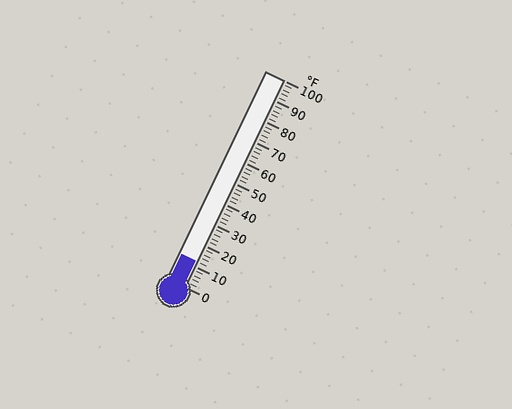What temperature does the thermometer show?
The thermometer shows approximately 12°F.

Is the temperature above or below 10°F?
The temperature is above 10°F.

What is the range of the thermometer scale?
The thermometer scale ranges from 0°F to 100°F.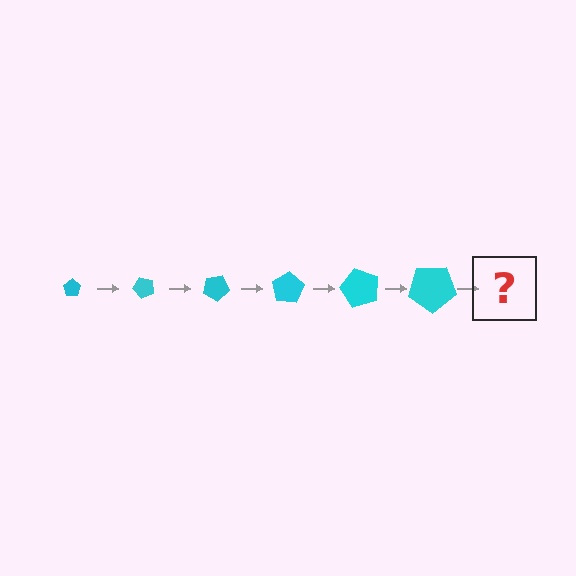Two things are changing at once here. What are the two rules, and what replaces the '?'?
The two rules are that the pentagon grows larger each step and it rotates 50 degrees each step. The '?' should be a pentagon, larger than the previous one and rotated 300 degrees from the start.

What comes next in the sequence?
The next element should be a pentagon, larger than the previous one and rotated 300 degrees from the start.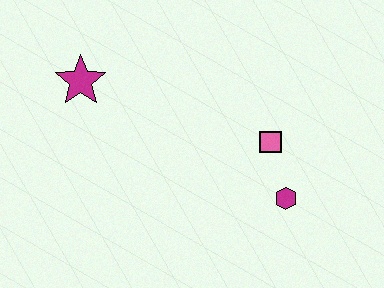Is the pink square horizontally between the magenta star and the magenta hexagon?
Yes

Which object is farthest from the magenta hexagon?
The magenta star is farthest from the magenta hexagon.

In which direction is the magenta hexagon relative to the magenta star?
The magenta hexagon is to the right of the magenta star.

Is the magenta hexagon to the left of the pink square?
No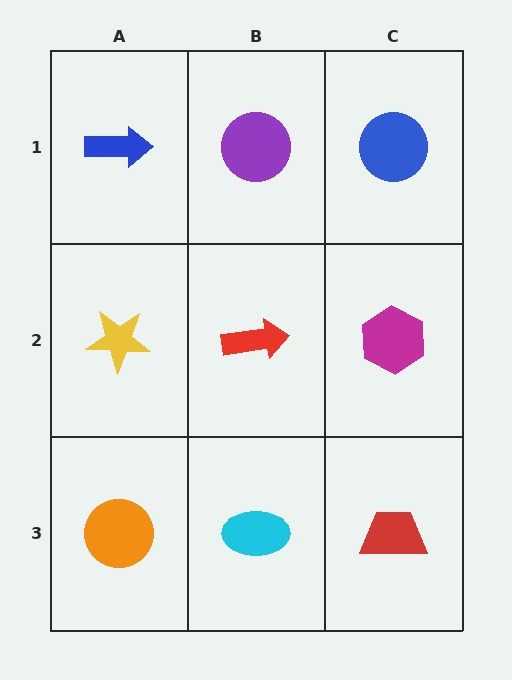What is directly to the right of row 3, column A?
A cyan ellipse.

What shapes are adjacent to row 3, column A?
A yellow star (row 2, column A), a cyan ellipse (row 3, column B).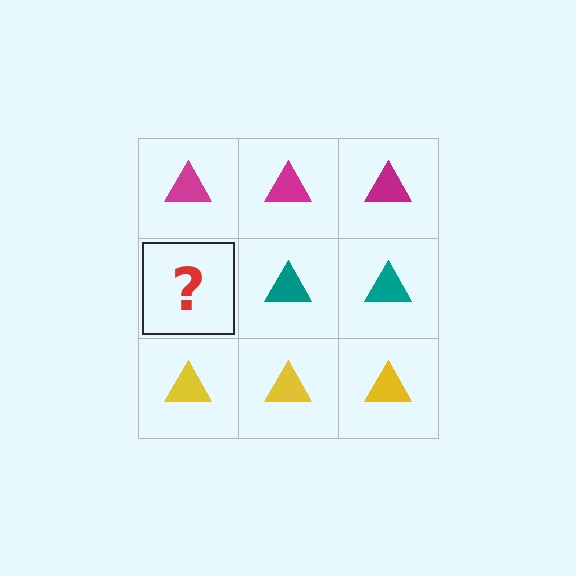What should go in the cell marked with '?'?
The missing cell should contain a teal triangle.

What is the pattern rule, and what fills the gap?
The rule is that each row has a consistent color. The gap should be filled with a teal triangle.